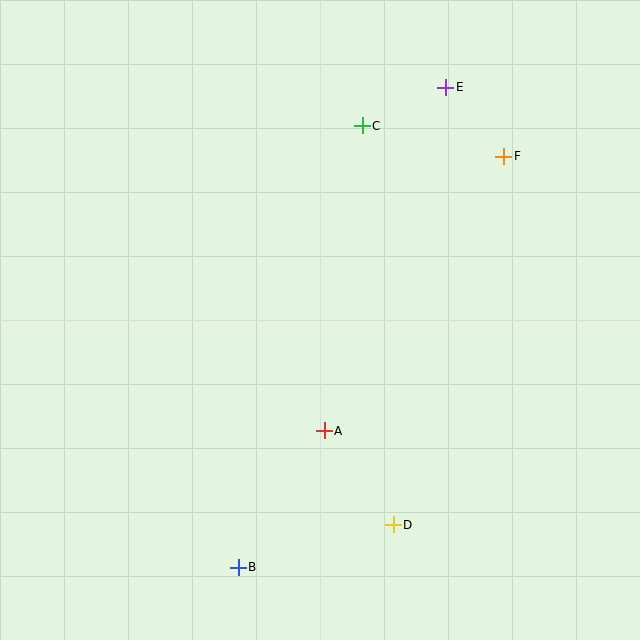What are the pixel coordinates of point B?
Point B is at (238, 567).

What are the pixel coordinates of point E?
Point E is at (446, 87).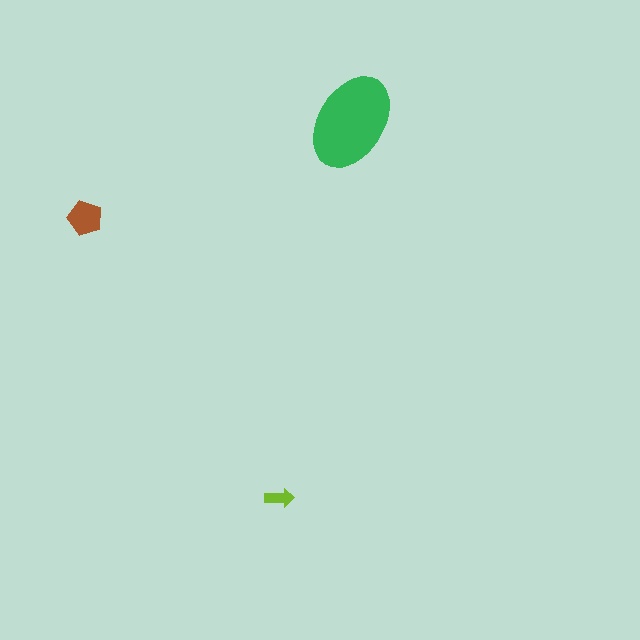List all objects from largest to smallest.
The green ellipse, the brown pentagon, the lime arrow.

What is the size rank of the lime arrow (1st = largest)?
3rd.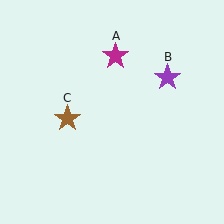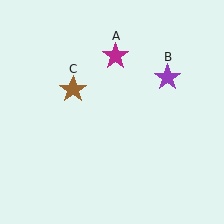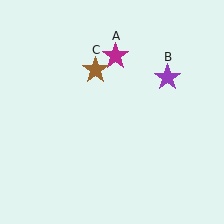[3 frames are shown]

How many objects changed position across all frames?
1 object changed position: brown star (object C).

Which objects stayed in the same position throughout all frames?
Magenta star (object A) and purple star (object B) remained stationary.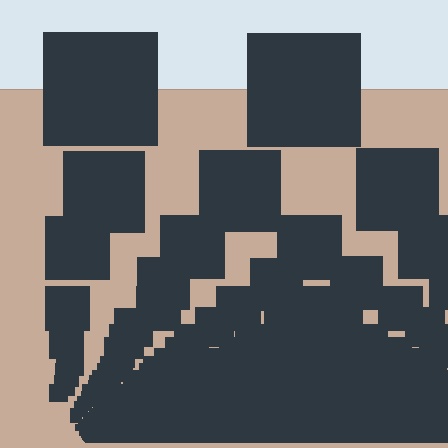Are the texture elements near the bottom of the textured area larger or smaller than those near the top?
Smaller. The gradient is inverted — elements near the bottom are smaller and denser.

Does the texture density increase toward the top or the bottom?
Density increases toward the bottom.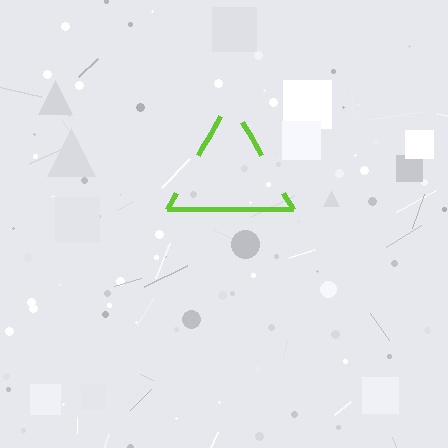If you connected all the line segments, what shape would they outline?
They would outline a triangle.